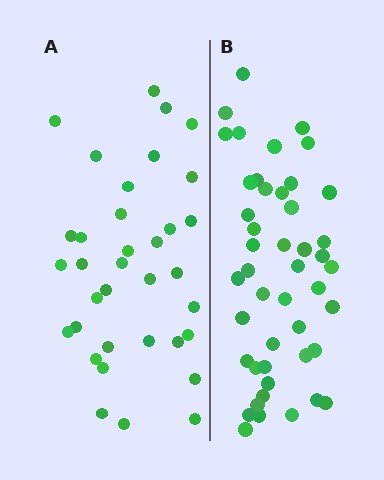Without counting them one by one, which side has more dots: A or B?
Region B (the right region) has more dots.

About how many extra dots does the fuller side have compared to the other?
Region B has roughly 12 or so more dots than region A.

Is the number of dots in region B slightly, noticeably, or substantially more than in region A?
Region B has noticeably more, but not dramatically so. The ratio is roughly 1.3 to 1.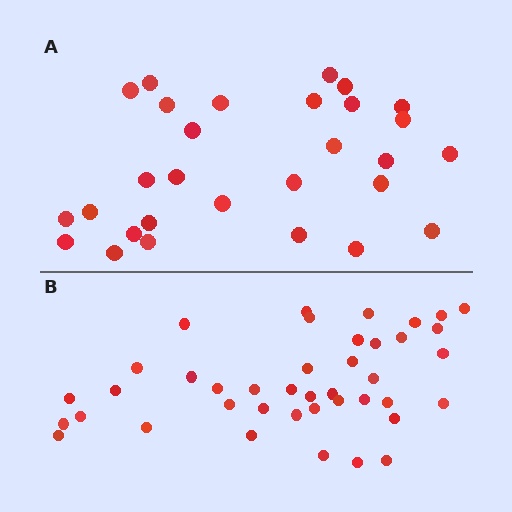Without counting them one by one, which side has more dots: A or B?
Region B (the bottom region) has more dots.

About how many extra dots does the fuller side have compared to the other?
Region B has roughly 12 or so more dots than region A.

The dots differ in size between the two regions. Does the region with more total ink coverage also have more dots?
No. Region A has more total ink coverage because its dots are larger, but region B actually contains more individual dots. Total area can be misleading — the number of items is what matters here.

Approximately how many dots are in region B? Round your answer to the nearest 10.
About 40 dots. (The exact count is 41, which rounds to 40.)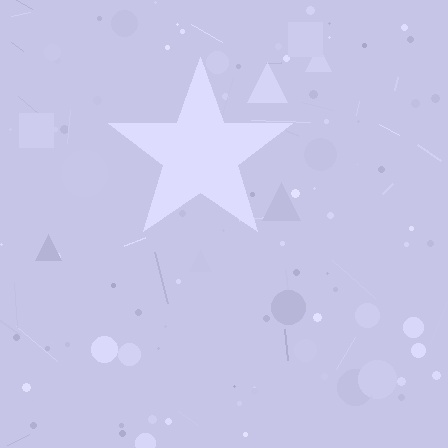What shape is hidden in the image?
A star is hidden in the image.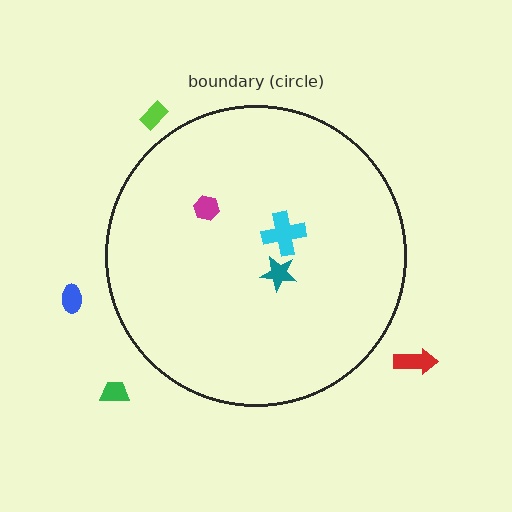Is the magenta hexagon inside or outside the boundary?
Inside.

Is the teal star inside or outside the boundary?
Inside.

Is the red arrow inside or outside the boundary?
Outside.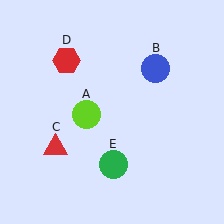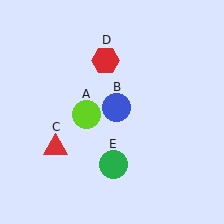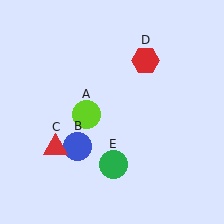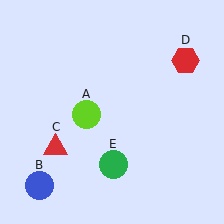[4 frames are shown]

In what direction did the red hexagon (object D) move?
The red hexagon (object D) moved right.